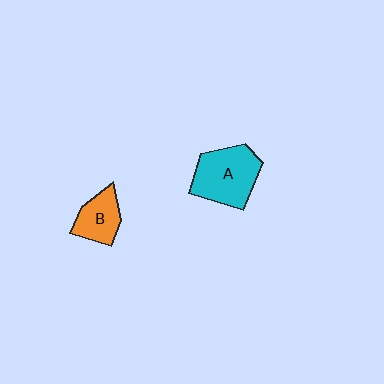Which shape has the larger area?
Shape A (cyan).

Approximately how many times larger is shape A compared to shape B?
Approximately 1.7 times.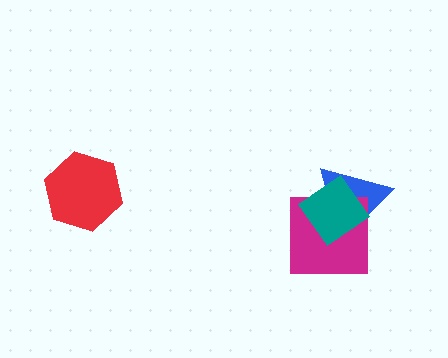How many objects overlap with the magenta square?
2 objects overlap with the magenta square.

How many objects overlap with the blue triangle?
2 objects overlap with the blue triangle.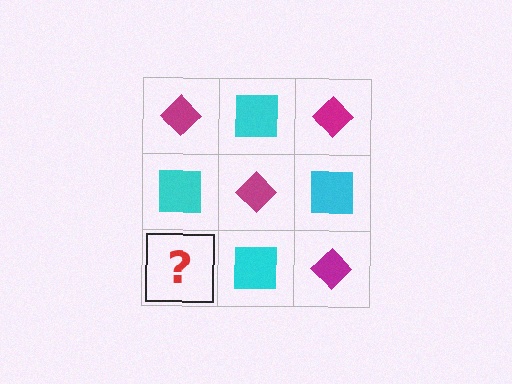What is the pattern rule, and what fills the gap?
The rule is that it alternates magenta diamond and cyan square in a checkerboard pattern. The gap should be filled with a magenta diamond.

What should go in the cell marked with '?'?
The missing cell should contain a magenta diamond.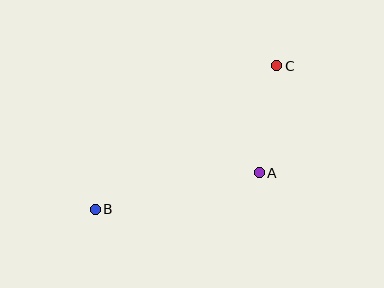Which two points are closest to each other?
Points A and C are closest to each other.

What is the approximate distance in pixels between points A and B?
The distance between A and B is approximately 168 pixels.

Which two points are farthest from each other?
Points B and C are farthest from each other.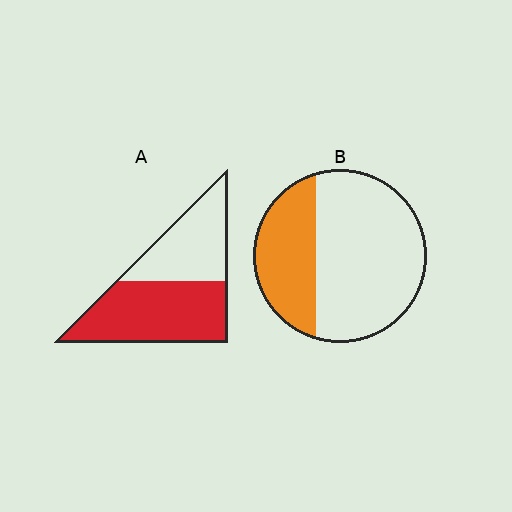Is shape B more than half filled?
No.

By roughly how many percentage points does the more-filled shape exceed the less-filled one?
By roughly 25 percentage points (A over B).